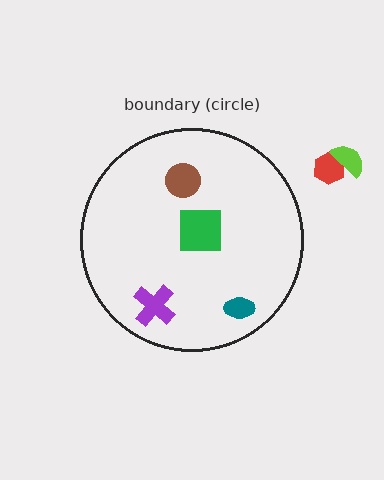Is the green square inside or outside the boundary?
Inside.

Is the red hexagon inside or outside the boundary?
Outside.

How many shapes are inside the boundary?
4 inside, 2 outside.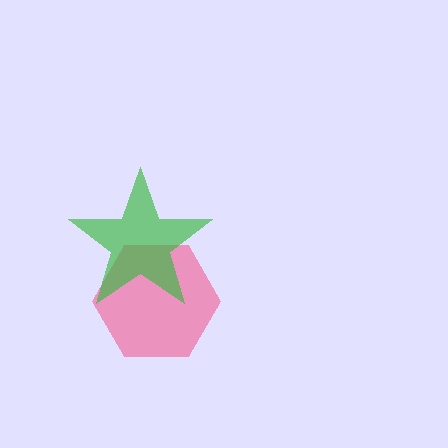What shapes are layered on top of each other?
The layered shapes are: a pink hexagon, a green star.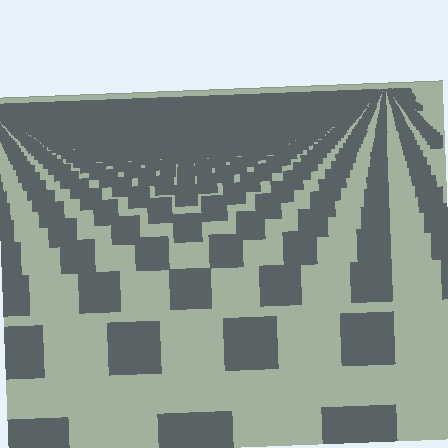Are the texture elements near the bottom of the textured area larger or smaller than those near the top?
Larger. Near the bottom, elements are closer to the viewer and appear at a bigger on-screen size.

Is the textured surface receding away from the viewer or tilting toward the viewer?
The surface is receding away from the viewer. Texture elements get smaller and denser toward the top.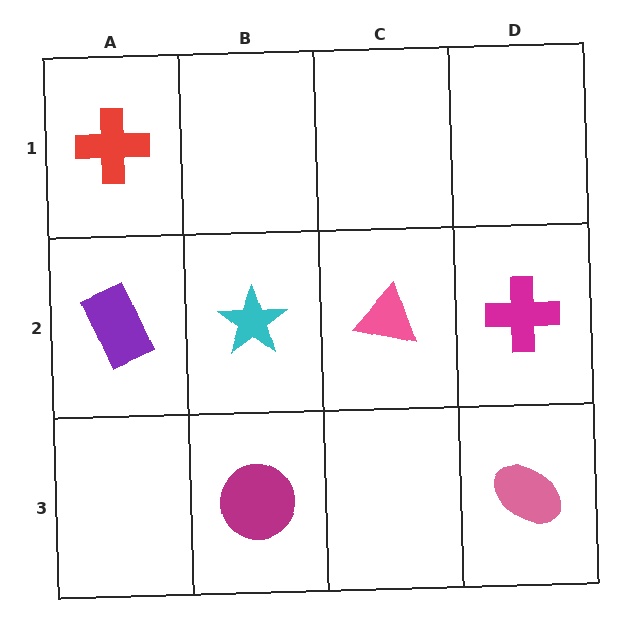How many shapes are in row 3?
2 shapes.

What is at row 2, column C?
A pink triangle.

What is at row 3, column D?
A pink ellipse.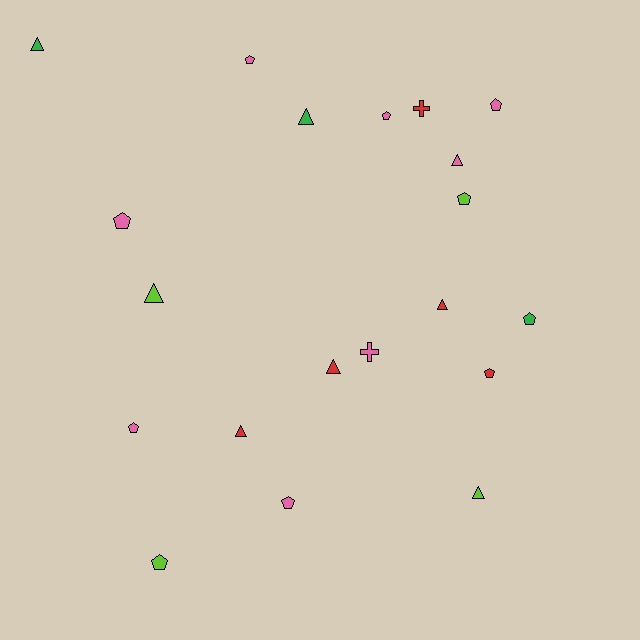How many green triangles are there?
There are 2 green triangles.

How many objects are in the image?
There are 20 objects.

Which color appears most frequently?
Pink, with 8 objects.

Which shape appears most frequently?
Pentagon, with 10 objects.